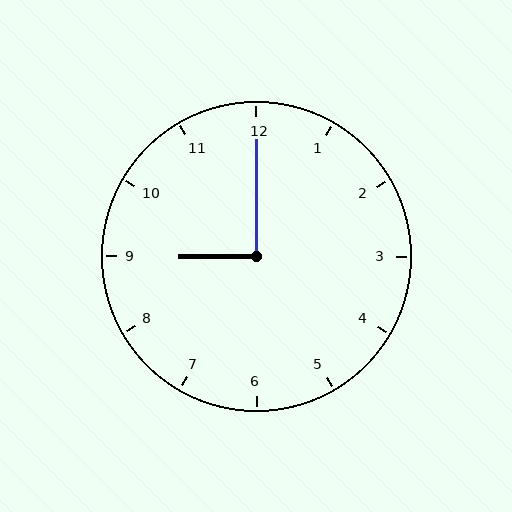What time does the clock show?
9:00.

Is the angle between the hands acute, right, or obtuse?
It is right.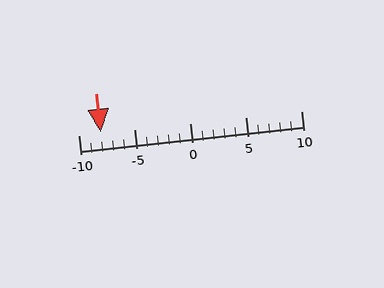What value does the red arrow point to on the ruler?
The red arrow points to approximately -8.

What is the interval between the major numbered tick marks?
The major tick marks are spaced 5 units apart.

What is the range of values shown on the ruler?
The ruler shows values from -10 to 10.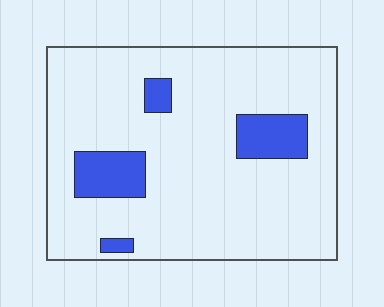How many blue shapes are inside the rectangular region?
4.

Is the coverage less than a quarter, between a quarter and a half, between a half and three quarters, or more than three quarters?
Less than a quarter.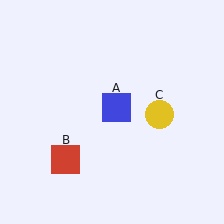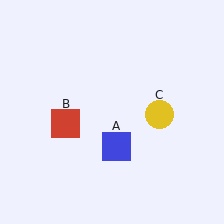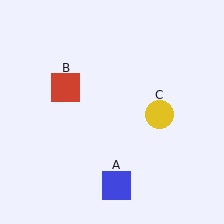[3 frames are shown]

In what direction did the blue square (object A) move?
The blue square (object A) moved down.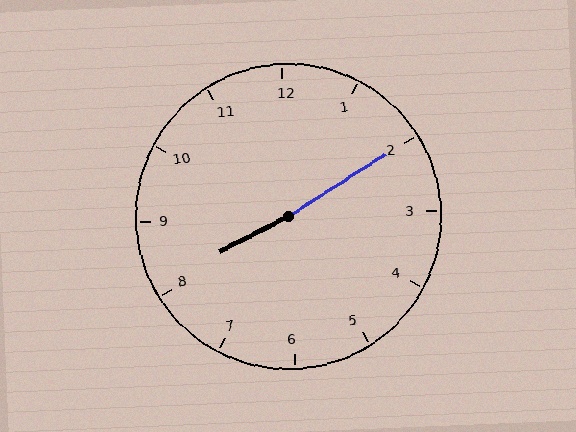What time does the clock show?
8:10.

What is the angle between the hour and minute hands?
Approximately 175 degrees.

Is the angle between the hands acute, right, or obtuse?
It is obtuse.